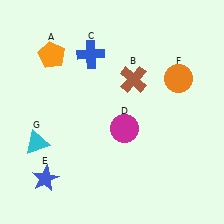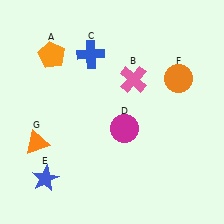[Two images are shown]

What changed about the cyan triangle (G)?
In Image 1, G is cyan. In Image 2, it changed to orange.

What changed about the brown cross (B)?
In Image 1, B is brown. In Image 2, it changed to pink.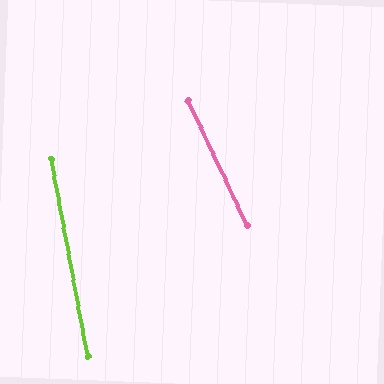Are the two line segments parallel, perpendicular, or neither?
Neither parallel nor perpendicular — they differ by about 14°.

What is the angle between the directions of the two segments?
Approximately 14 degrees.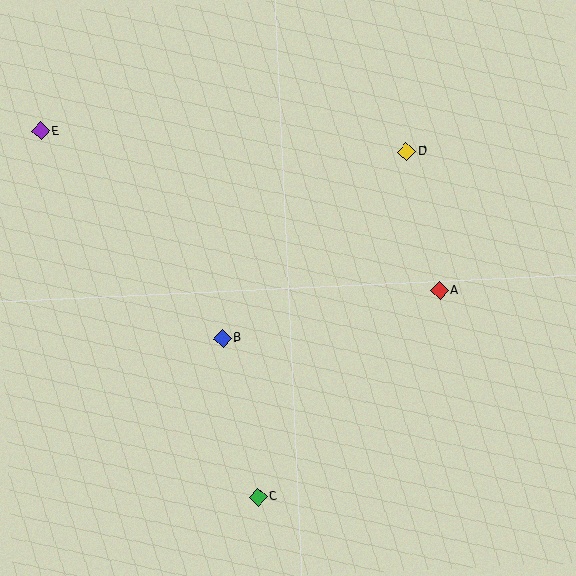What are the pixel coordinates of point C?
Point C is at (258, 497).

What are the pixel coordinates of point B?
Point B is at (223, 338).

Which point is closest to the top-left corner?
Point E is closest to the top-left corner.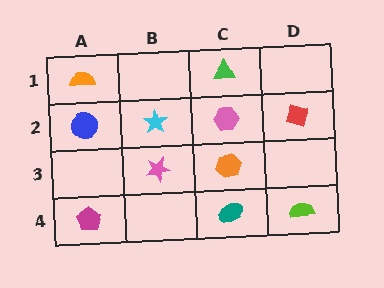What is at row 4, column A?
A magenta pentagon.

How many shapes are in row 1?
2 shapes.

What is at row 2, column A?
A blue circle.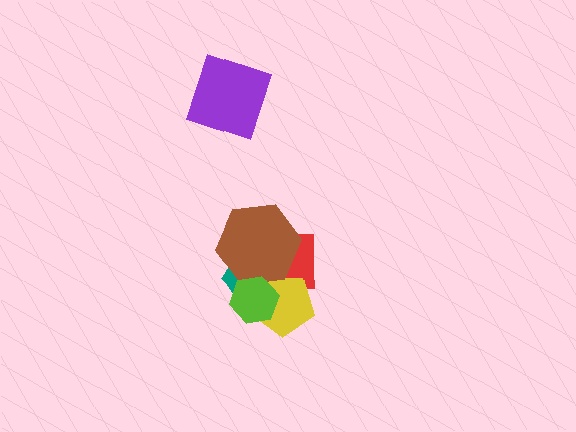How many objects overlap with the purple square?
0 objects overlap with the purple square.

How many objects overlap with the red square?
3 objects overlap with the red square.